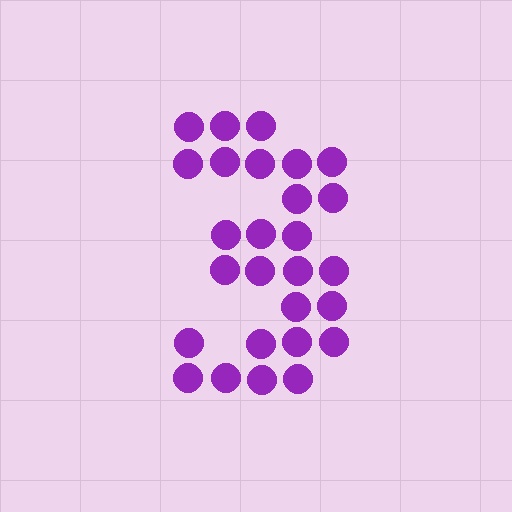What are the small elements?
The small elements are circles.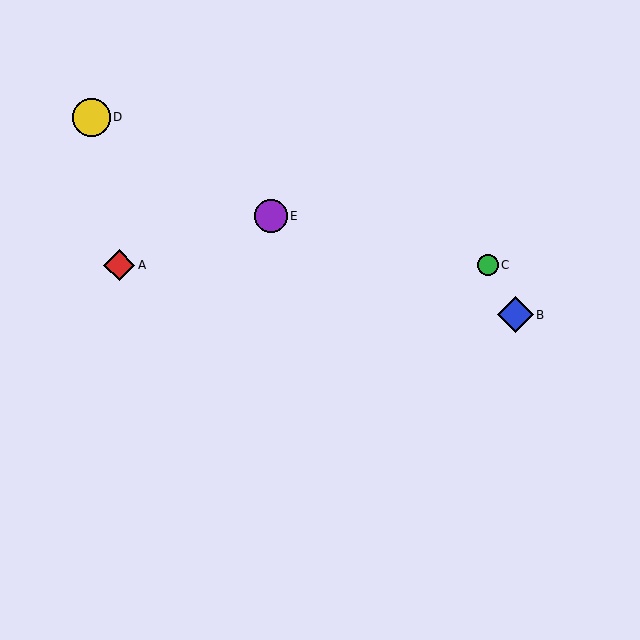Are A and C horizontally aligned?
Yes, both are at y≈265.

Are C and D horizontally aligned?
No, C is at y≈265 and D is at y≈117.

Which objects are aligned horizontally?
Objects A, C are aligned horizontally.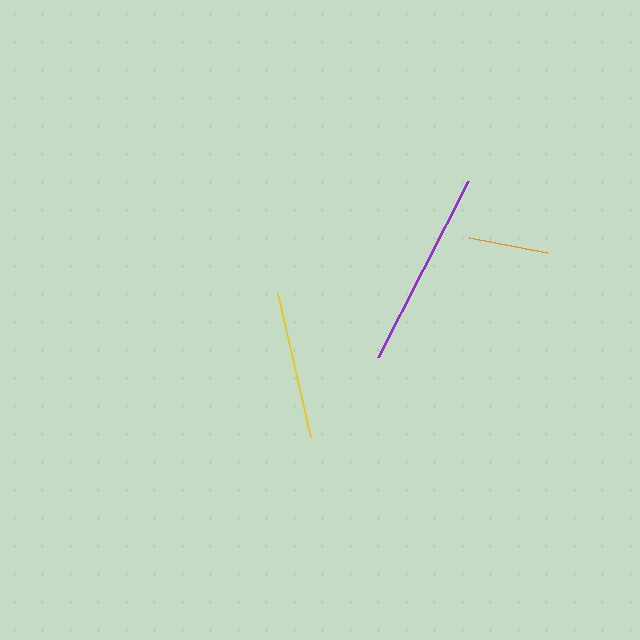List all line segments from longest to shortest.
From longest to shortest: purple, yellow, orange.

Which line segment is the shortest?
The orange line is the shortest at approximately 79 pixels.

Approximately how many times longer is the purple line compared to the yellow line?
The purple line is approximately 1.3 times the length of the yellow line.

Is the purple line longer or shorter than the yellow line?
The purple line is longer than the yellow line.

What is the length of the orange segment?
The orange segment is approximately 79 pixels long.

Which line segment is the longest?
The purple line is the longest at approximately 197 pixels.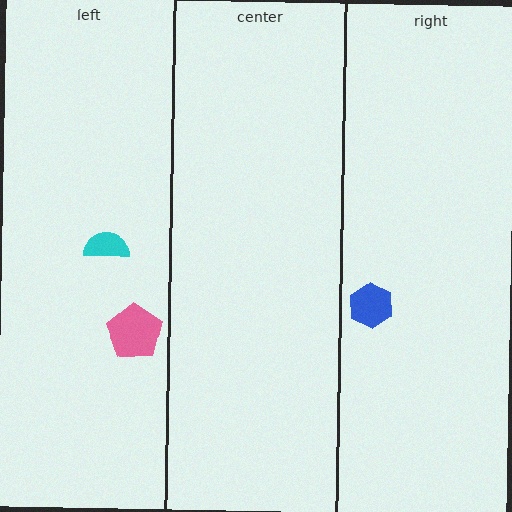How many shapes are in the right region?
1.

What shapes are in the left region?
The cyan semicircle, the pink pentagon.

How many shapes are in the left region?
2.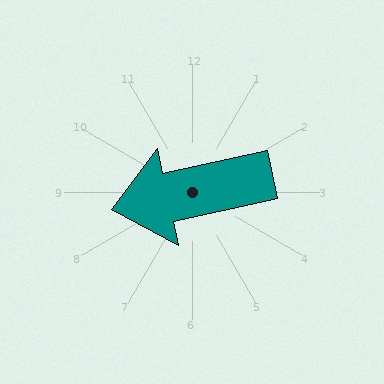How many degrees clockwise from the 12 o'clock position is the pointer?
Approximately 258 degrees.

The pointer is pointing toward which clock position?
Roughly 9 o'clock.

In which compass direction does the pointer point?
West.